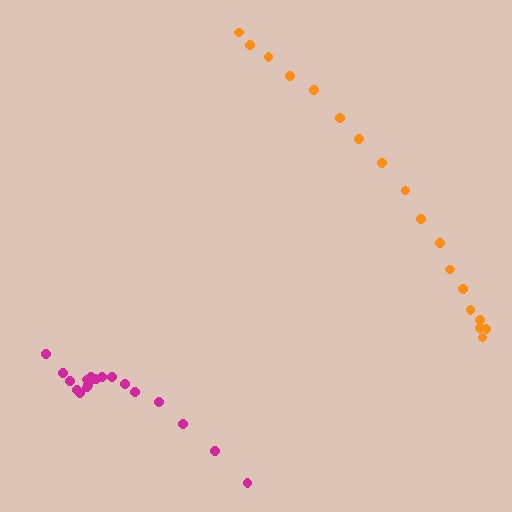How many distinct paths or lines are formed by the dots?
There are 2 distinct paths.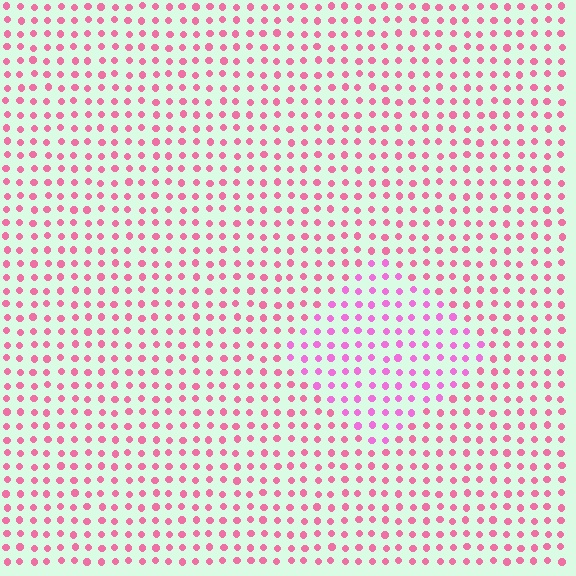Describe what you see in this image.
The image is filled with small pink elements in a uniform arrangement. A diamond-shaped region is visible where the elements are tinted to a slightly different hue, forming a subtle color boundary.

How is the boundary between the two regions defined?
The boundary is defined purely by a slight shift in hue (about 26 degrees). Spacing, size, and orientation are identical on both sides.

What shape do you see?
I see a diamond.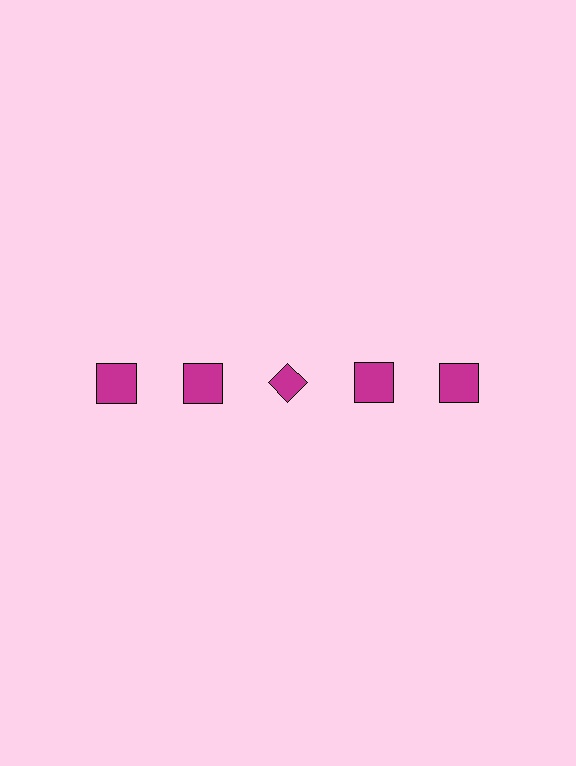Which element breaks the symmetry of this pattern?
The magenta diamond in the top row, center column breaks the symmetry. All other shapes are magenta squares.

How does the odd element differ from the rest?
It has a different shape: diamond instead of square.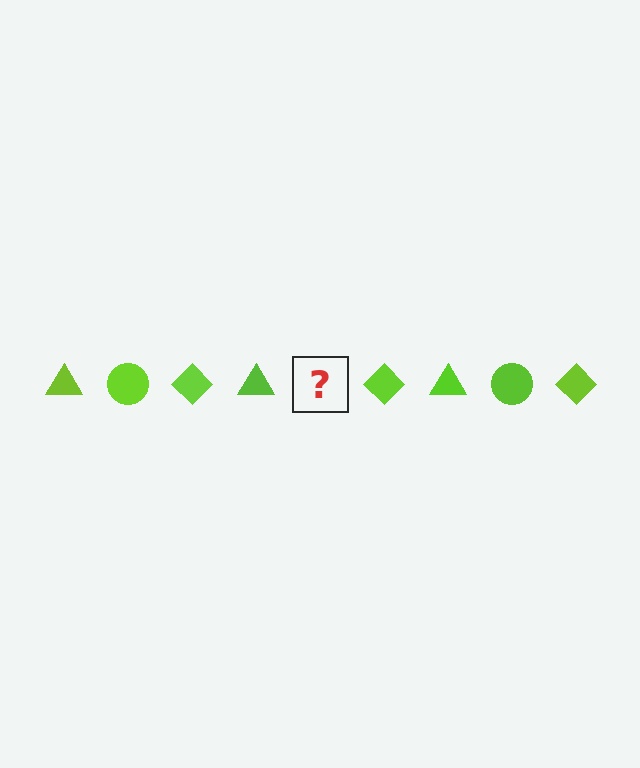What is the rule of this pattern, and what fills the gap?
The rule is that the pattern cycles through triangle, circle, diamond shapes in lime. The gap should be filled with a lime circle.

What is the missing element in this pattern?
The missing element is a lime circle.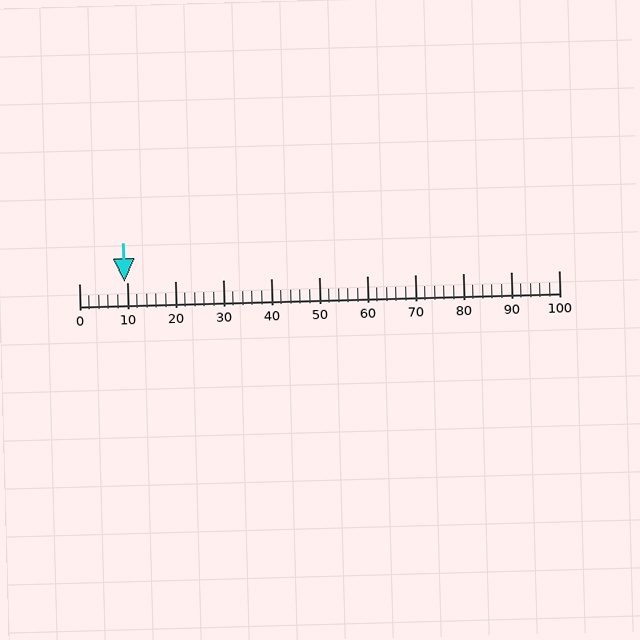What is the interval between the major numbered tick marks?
The major tick marks are spaced 10 units apart.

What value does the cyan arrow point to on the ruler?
The cyan arrow points to approximately 10.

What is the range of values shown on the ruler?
The ruler shows values from 0 to 100.